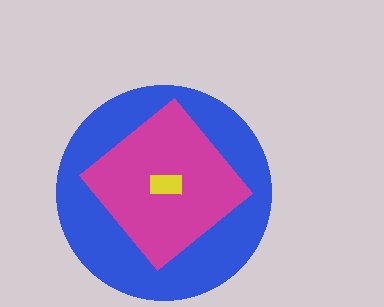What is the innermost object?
The yellow rectangle.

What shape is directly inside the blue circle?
The magenta diamond.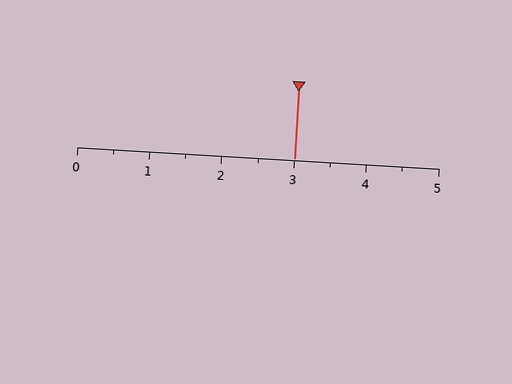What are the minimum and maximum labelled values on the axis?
The axis runs from 0 to 5.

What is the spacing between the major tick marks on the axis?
The major ticks are spaced 1 apart.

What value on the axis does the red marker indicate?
The marker indicates approximately 3.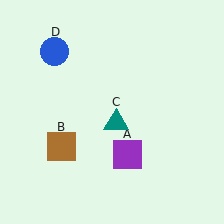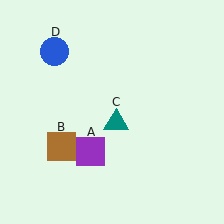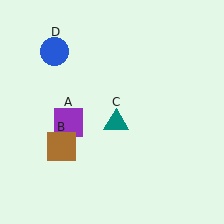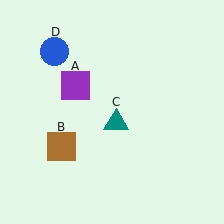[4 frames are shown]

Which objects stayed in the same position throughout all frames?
Brown square (object B) and teal triangle (object C) and blue circle (object D) remained stationary.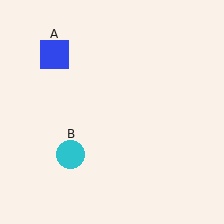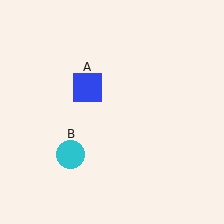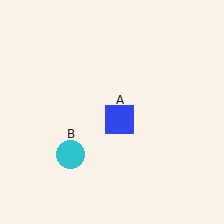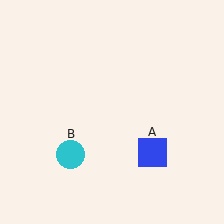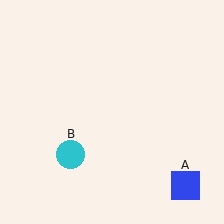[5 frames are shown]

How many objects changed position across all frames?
1 object changed position: blue square (object A).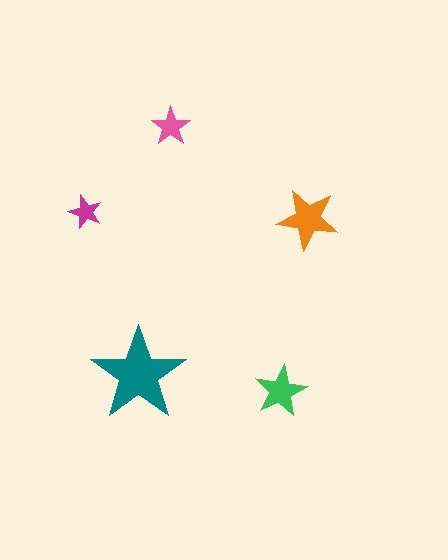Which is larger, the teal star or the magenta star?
The teal one.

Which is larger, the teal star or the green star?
The teal one.